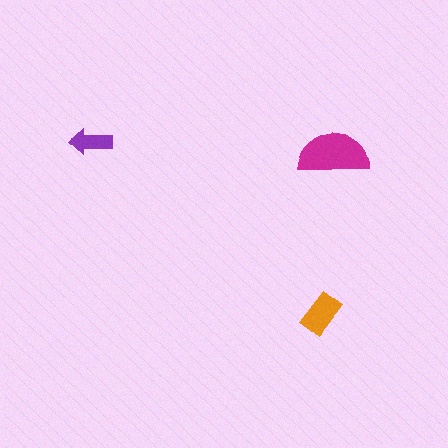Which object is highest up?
The purple arrow is topmost.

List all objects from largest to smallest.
The magenta semicircle, the orange rectangle, the purple arrow.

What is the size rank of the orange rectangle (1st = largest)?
2nd.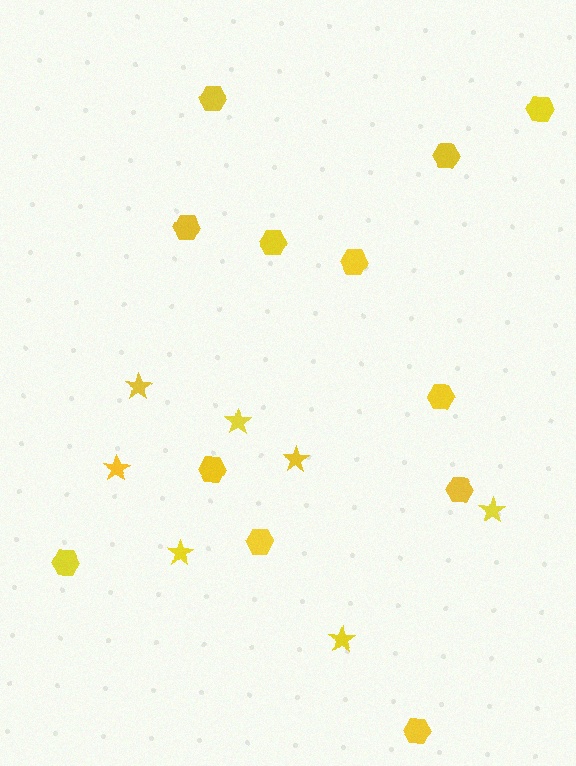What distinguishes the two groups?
There are 2 groups: one group of stars (7) and one group of hexagons (12).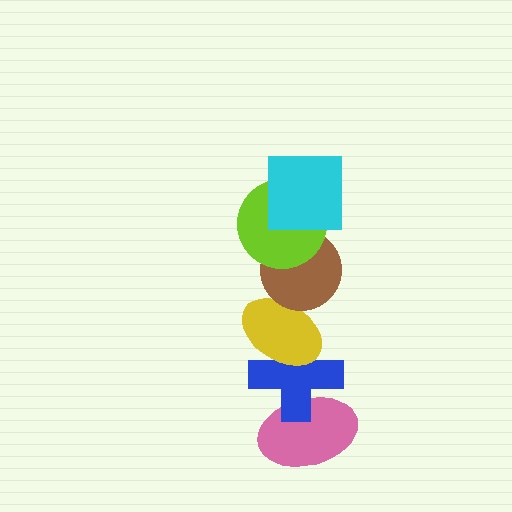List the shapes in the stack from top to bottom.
From top to bottom: the cyan square, the lime circle, the brown circle, the yellow ellipse, the blue cross, the pink ellipse.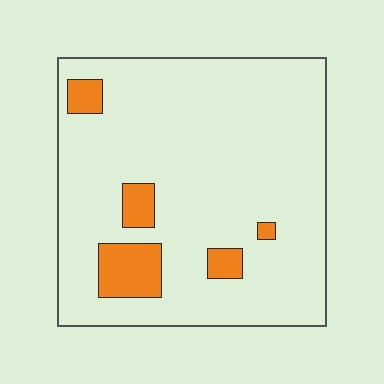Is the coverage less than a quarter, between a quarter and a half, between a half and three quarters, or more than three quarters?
Less than a quarter.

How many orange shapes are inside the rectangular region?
5.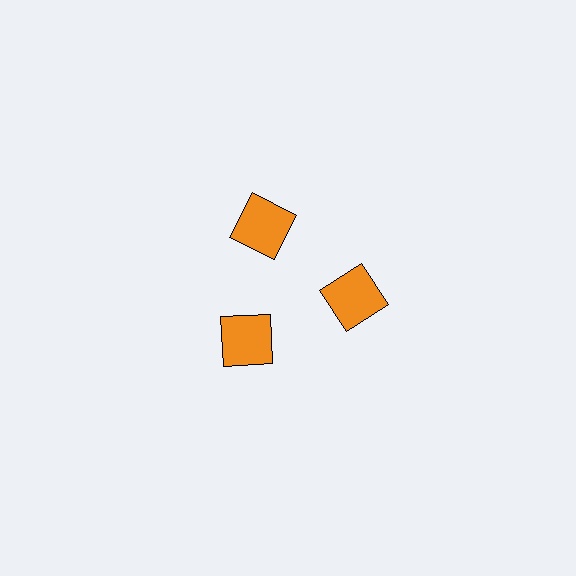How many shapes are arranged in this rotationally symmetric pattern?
There are 3 shapes, arranged in 3 groups of 1.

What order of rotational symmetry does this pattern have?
This pattern has 3-fold rotational symmetry.